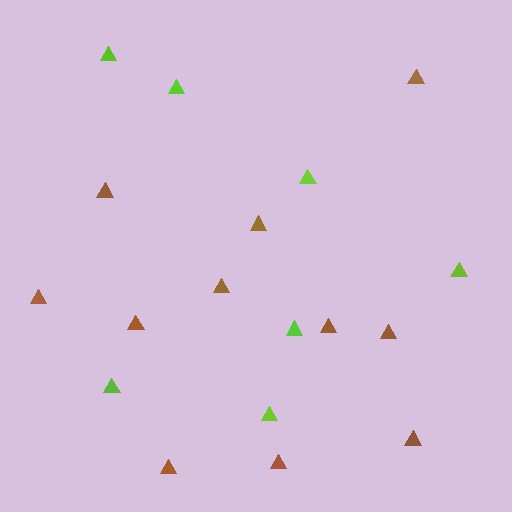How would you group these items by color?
There are 2 groups: one group of brown triangles (11) and one group of lime triangles (7).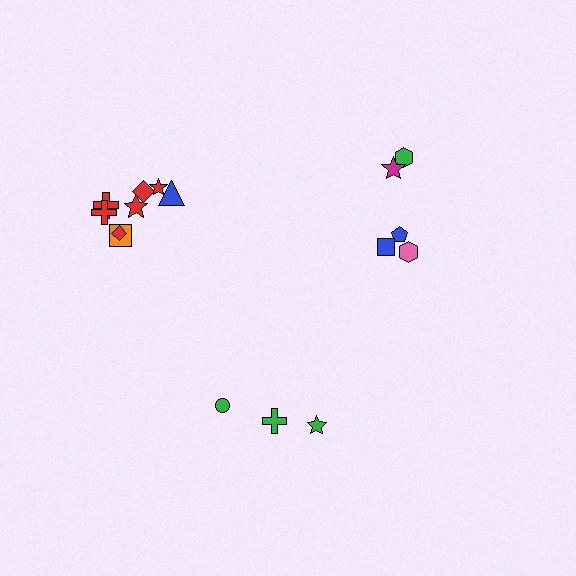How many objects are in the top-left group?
There are 8 objects.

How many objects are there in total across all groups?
There are 16 objects.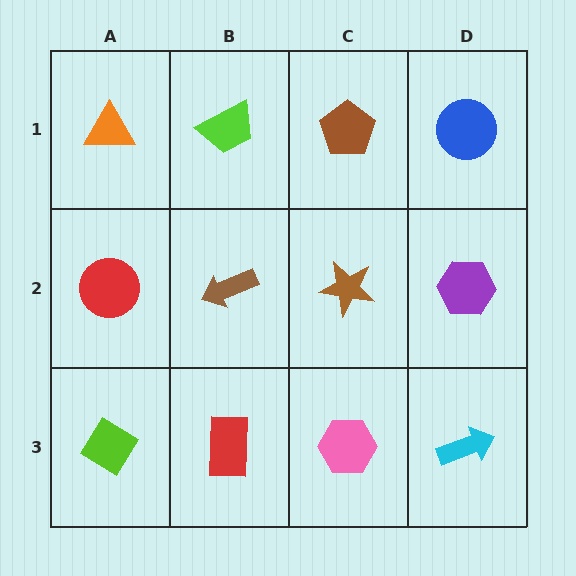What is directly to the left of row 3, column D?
A pink hexagon.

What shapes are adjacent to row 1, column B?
A brown arrow (row 2, column B), an orange triangle (row 1, column A), a brown pentagon (row 1, column C).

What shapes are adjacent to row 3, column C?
A brown star (row 2, column C), a red rectangle (row 3, column B), a cyan arrow (row 3, column D).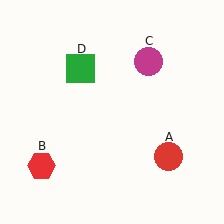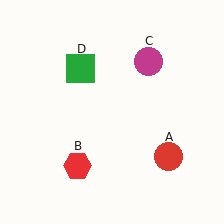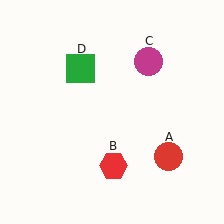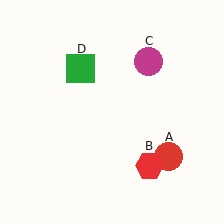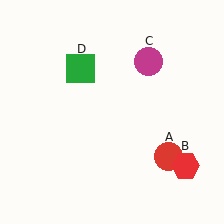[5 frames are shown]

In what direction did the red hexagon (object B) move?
The red hexagon (object B) moved right.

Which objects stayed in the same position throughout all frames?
Red circle (object A) and magenta circle (object C) and green square (object D) remained stationary.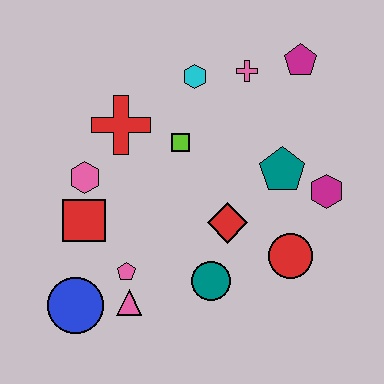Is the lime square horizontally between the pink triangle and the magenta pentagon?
Yes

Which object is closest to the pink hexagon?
The red square is closest to the pink hexagon.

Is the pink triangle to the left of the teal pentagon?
Yes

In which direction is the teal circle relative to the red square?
The teal circle is to the right of the red square.